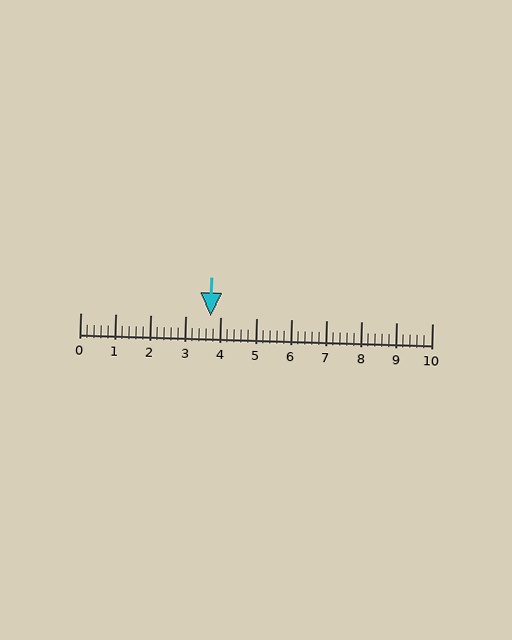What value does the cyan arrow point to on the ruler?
The cyan arrow points to approximately 3.7.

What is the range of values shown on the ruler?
The ruler shows values from 0 to 10.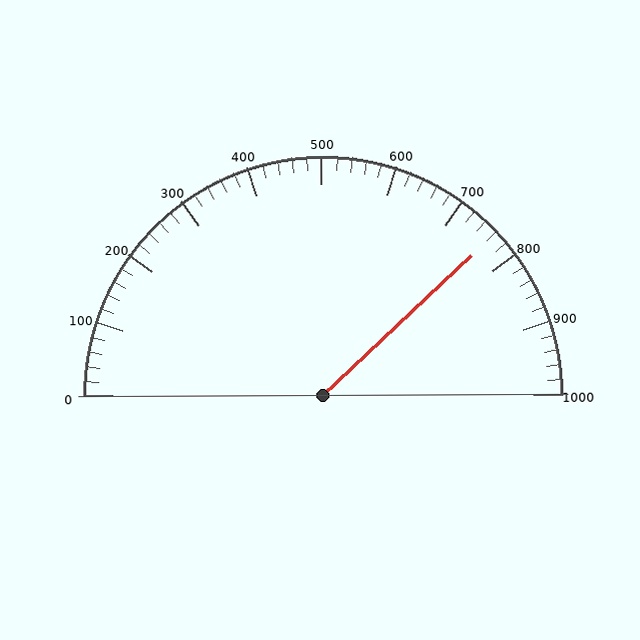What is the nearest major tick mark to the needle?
The nearest major tick mark is 800.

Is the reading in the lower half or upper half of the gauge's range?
The reading is in the upper half of the range (0 to 1000).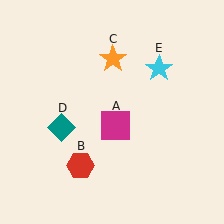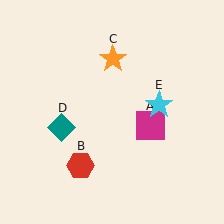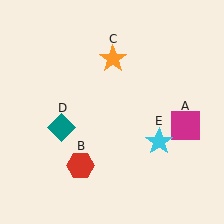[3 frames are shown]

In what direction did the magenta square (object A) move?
The magenta square (object A) moved right.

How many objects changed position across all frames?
2 objects changed position: magenta square (object A), cyan star (object E).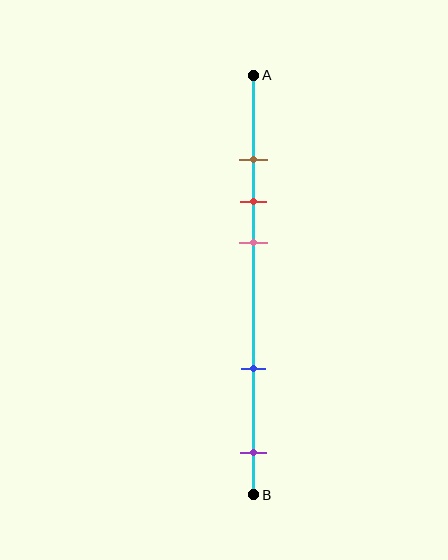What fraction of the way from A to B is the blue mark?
The blue mark is approximately 70% (0.7) of the way from A to B.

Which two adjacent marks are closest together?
The brown and red marks are the closest adjacent pair.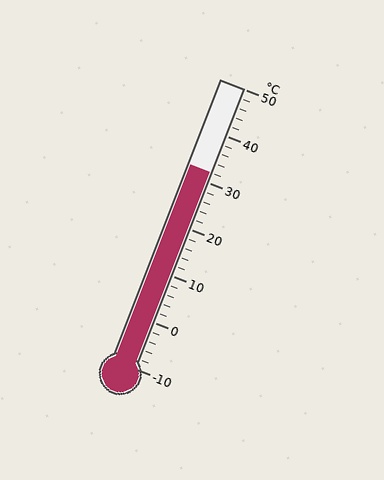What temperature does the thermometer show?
The thermometer shows approximately 32°C.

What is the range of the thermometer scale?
The thermometer scale ranges from -10°C to 50°C.